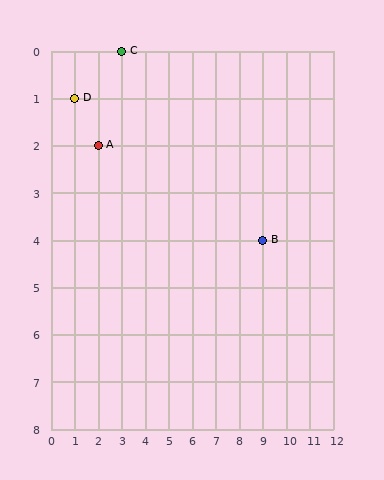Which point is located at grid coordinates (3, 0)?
Point C is at (3, 0).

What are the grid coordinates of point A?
Point A is at grid coordinates (2, 2).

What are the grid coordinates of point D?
Point D is at grid coordinates (1, 1).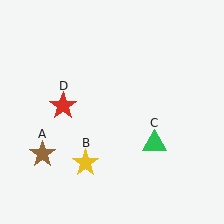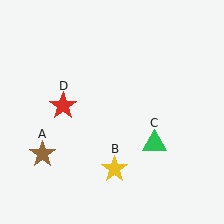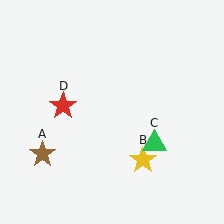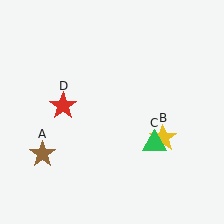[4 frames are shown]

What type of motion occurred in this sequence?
The yellow star (object B) rotated counterclockwise around the center of the scene.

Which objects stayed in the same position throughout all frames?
Brown star (object A) and green triangle (object C) and red star (object D) remained stationary.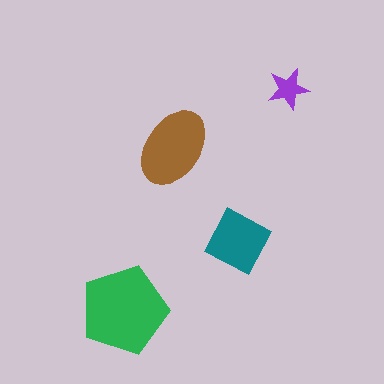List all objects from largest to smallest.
The green pentagon, the brown ellipse, the teal diamond, the purple star.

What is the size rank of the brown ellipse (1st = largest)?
2nd.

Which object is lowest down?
The green pentagon is bottommost.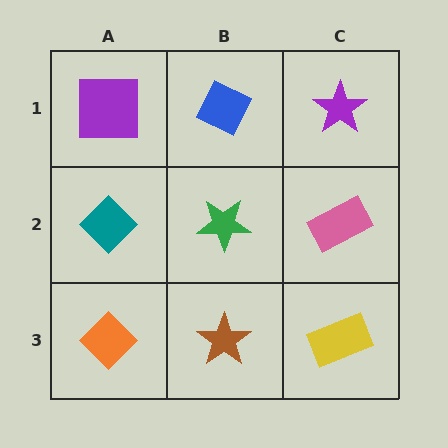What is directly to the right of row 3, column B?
A yellow rectangle.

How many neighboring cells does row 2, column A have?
3.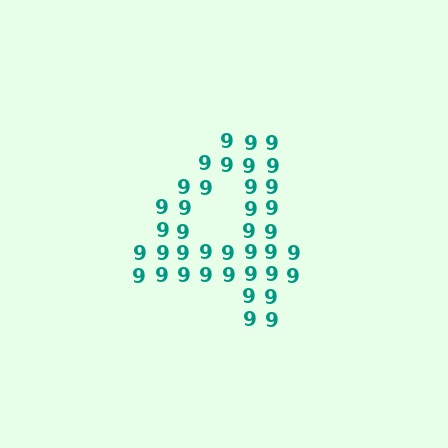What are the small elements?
The small elements are digit 9's.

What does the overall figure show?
The overall figure shows the digit 4.